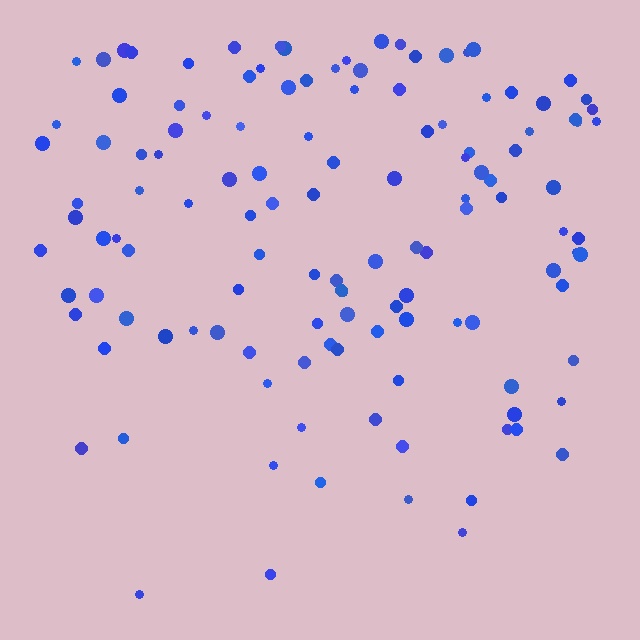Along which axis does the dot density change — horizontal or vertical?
Vertical.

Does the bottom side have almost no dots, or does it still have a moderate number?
Still a moderate number, just noticeably fewer than the top.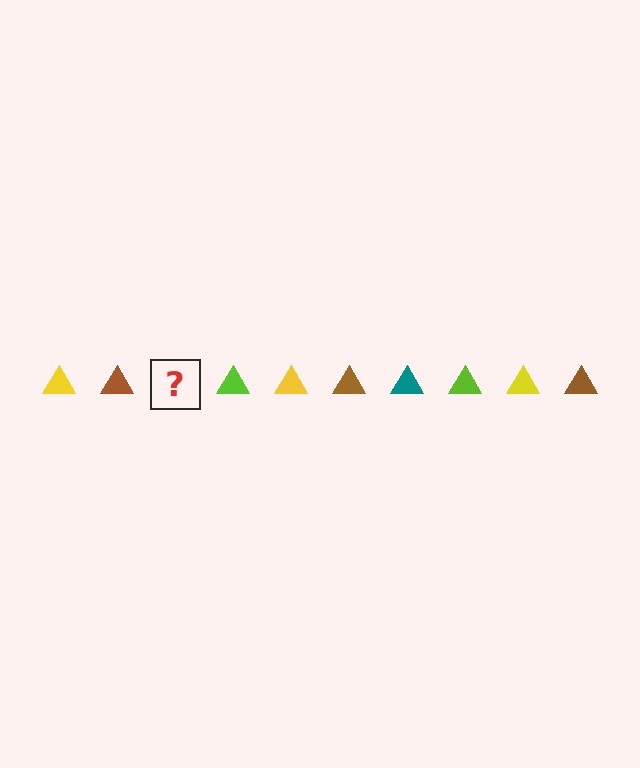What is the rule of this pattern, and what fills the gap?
The rule is that the pattern cycles through yellow, brown, teal, lime triangles. The gap should be filled with a teal triangle.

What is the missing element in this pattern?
The missing element is a teal triangle.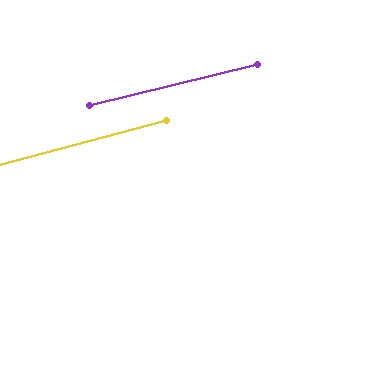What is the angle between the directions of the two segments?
Approximately 1 degree.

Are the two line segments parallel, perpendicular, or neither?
Parallel — their directions differ by only 1.4°.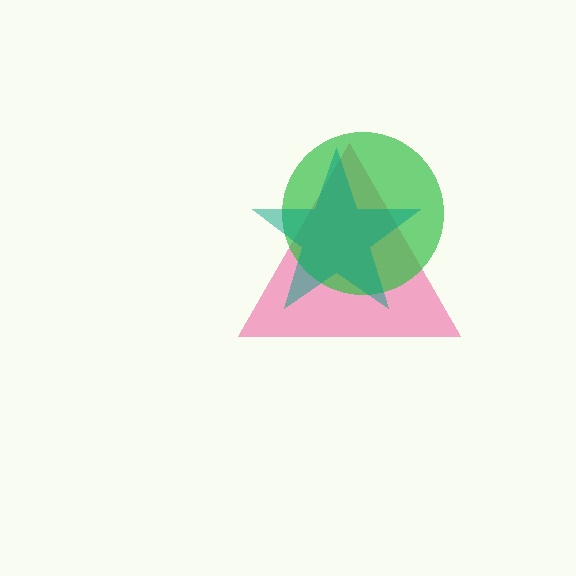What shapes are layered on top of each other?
The layered shapes are: a pink triangle, a green circle, a teal star.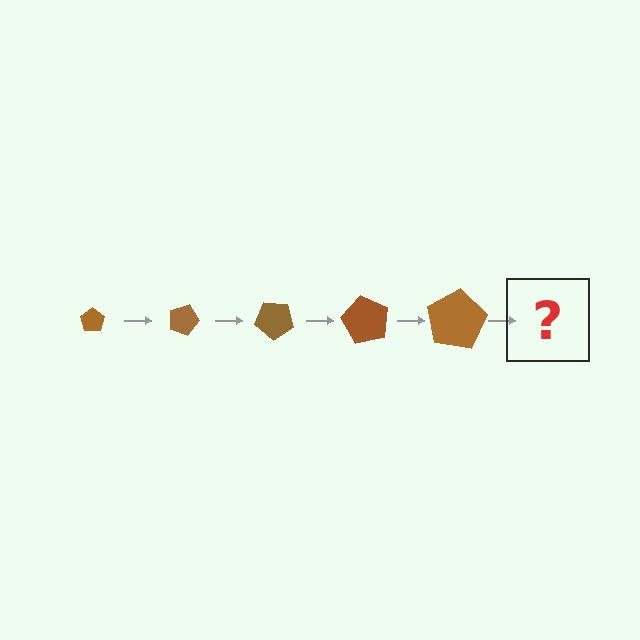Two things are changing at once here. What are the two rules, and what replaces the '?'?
The two rules are that the pentagon grows larger each step and it rotates 20 degrees each step. The '?' should be a pentagon, larger than the previous one and rotated 100 degrees from the start.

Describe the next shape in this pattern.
It should be a pentagon, larger than the previous one and rotated 100 degrees from the start.